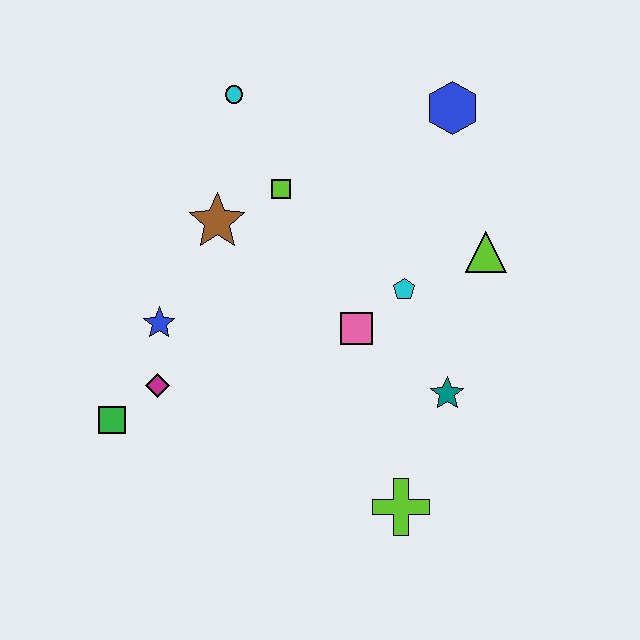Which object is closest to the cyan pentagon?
The pink square is closest to the cyan pentagon.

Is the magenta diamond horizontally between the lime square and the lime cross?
No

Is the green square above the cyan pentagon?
No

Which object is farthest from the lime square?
The lime cross is farthest from the lime square.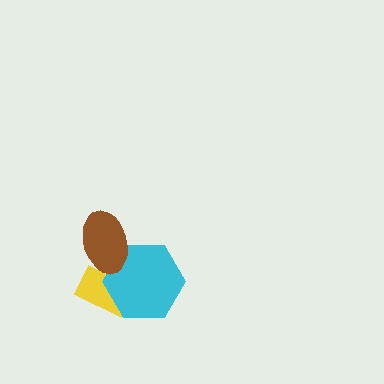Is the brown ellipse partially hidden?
No, no other shape covers it.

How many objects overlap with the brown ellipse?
2 objects overlap with the brown ellipse.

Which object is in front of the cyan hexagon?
The brown ellipse is in front of the cyan hexagon.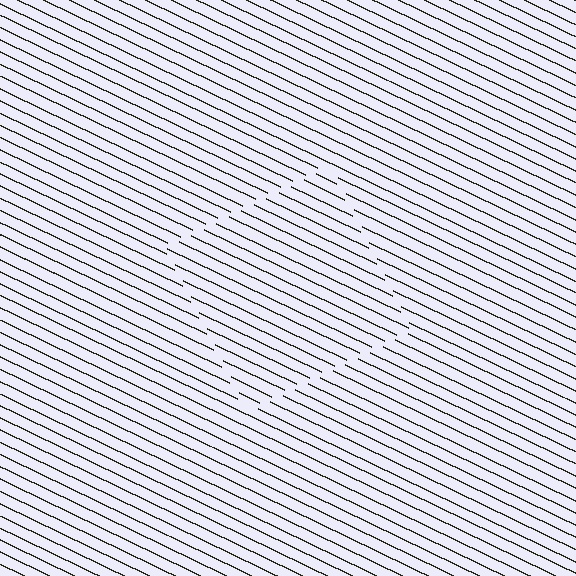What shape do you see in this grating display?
An illusory square. The interior of the shape contains the same grating, shifted by half a period — the contour is defined by the phase discontinuity where line-ends from the inner and outer gratings abut.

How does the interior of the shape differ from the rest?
The interior of the shape contains the same grating, shifted by half a period — the contour is defined by the phase discontinuity where line-ends from the inner and outer gratings abut.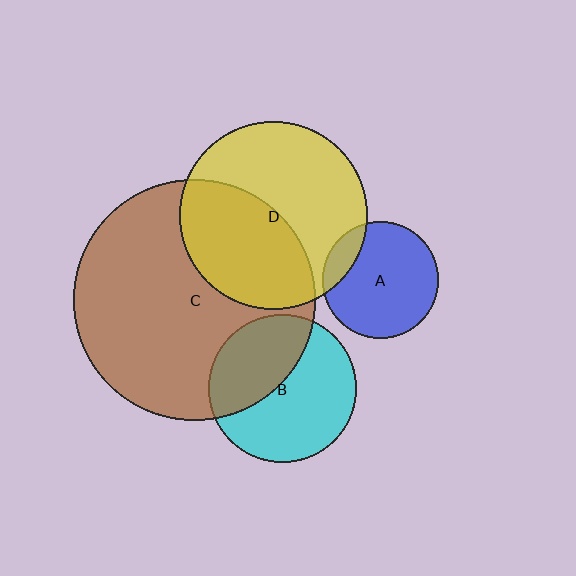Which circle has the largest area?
Circle C (brown).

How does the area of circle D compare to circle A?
Approximately 2.6 times.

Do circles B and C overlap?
Yes.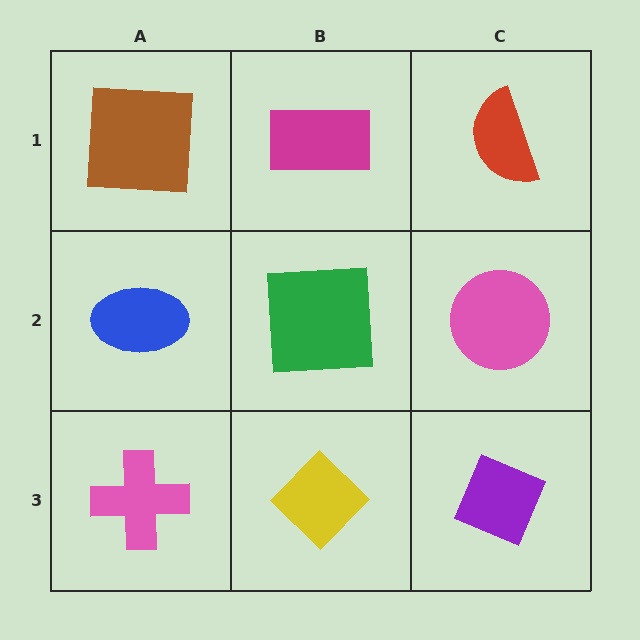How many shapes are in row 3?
3 shapes.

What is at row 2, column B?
A green square.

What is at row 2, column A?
A blue ellipse.